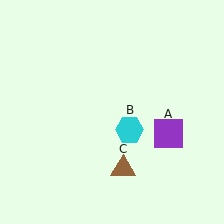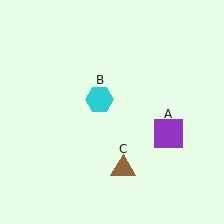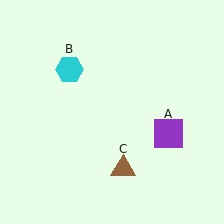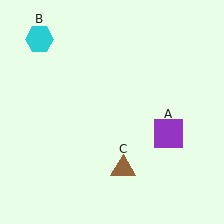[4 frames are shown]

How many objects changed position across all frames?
1 object changed position: cyan hexagon (object B).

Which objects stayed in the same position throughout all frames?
Purple square (object A) and brown triangle (object C) remained stationary.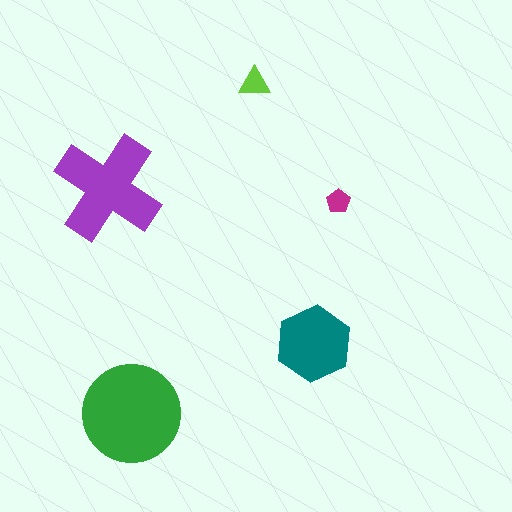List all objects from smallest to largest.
The magenta pentagon, the lime triangle, the teal hexagon, the purple cross, the green circle.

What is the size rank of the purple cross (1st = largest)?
2nd.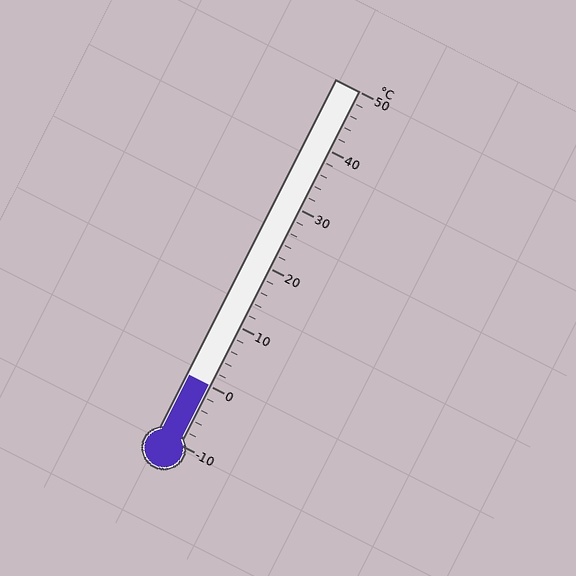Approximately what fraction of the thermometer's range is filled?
The thermometer is filled to approximately 15% of its range.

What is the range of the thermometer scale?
The thermometer scale ranges from -10°C to 50°C.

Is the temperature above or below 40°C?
The temperature is below 40°C.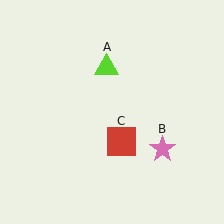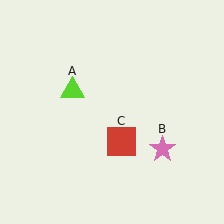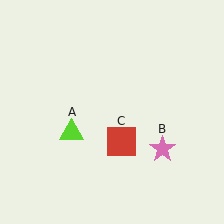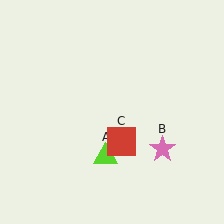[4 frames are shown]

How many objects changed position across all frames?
1 object changed position: lime triangle (object A).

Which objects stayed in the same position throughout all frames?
Pink star (object B) and red square (object C) remained stationary.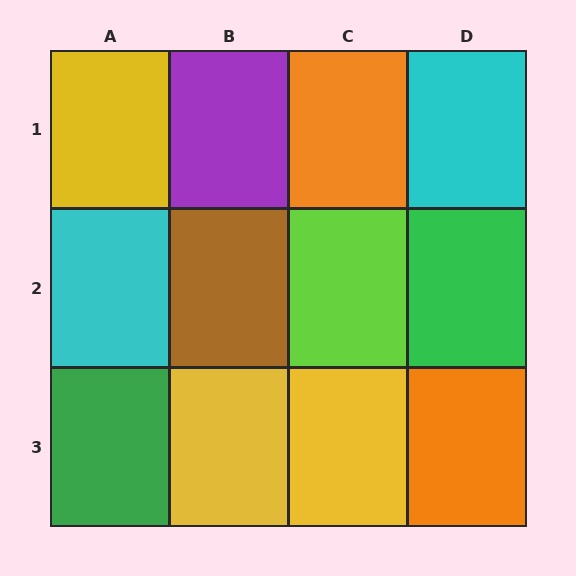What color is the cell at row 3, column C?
Yellow.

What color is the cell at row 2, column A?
Cyan.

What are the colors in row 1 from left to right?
Yellow, purple, orange, cyan.